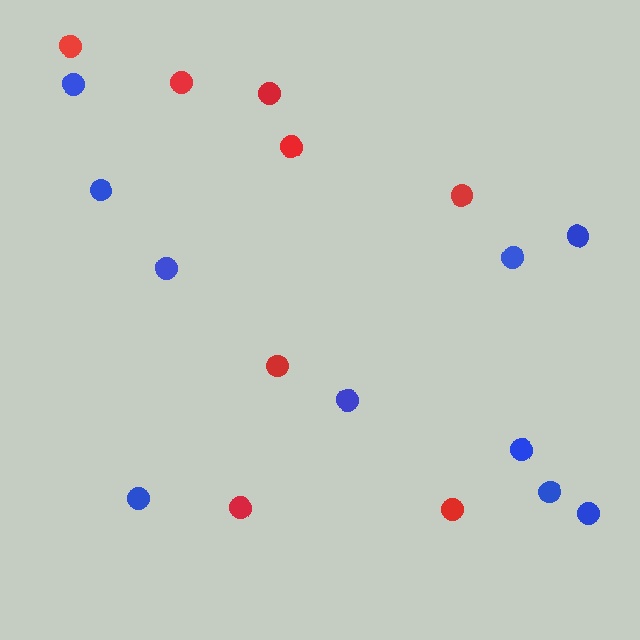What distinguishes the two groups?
There are 2 groups: one group of red circles (8) and one group of blue circles (10).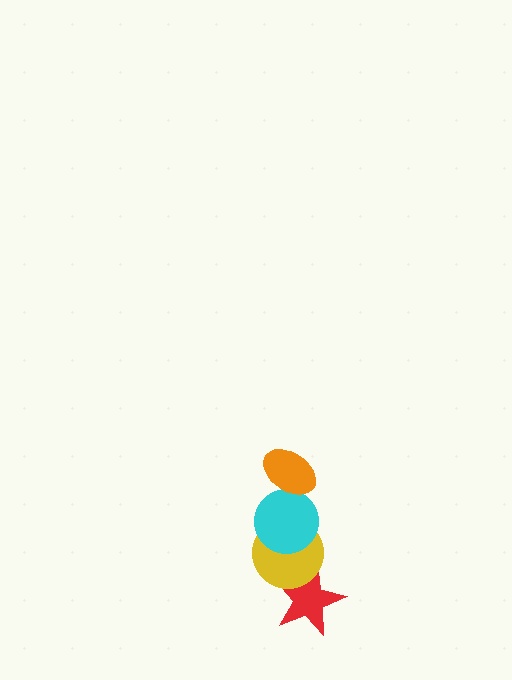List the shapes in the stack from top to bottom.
From top to bottom: the orange ellipse, the cyan circle, the yellow circle, the red star.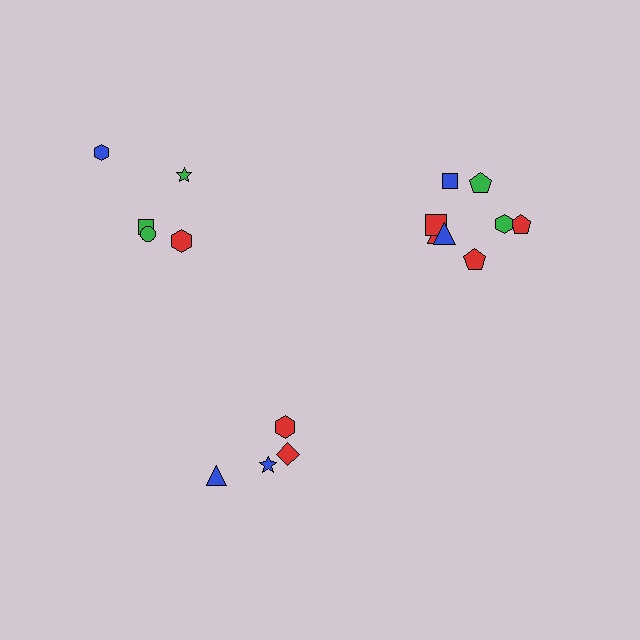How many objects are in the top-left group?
There are 5 objects.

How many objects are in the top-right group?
There are 8 objects.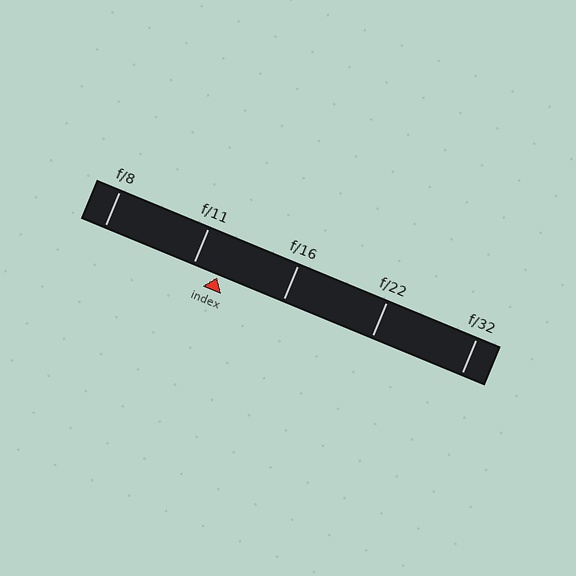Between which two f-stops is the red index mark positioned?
The index mark is between f/11 and f/16.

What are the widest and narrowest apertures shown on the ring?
The widest aperture shown is f/8 and the narrowest is f/32.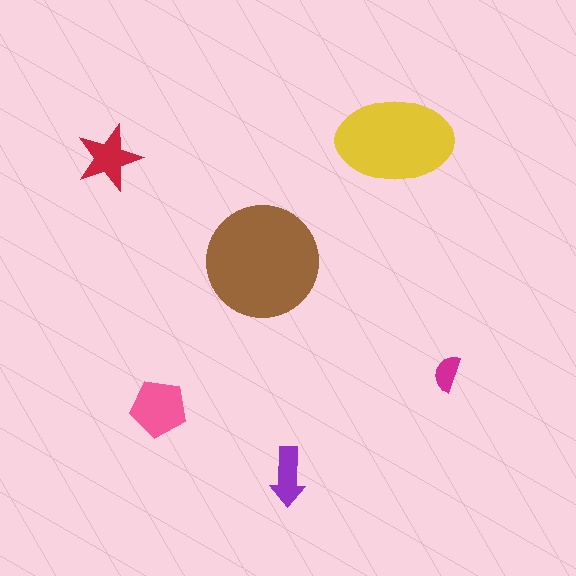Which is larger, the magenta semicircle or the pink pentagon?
The pink pentagon.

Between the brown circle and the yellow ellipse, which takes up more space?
The brown circle.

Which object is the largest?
The brown circle.